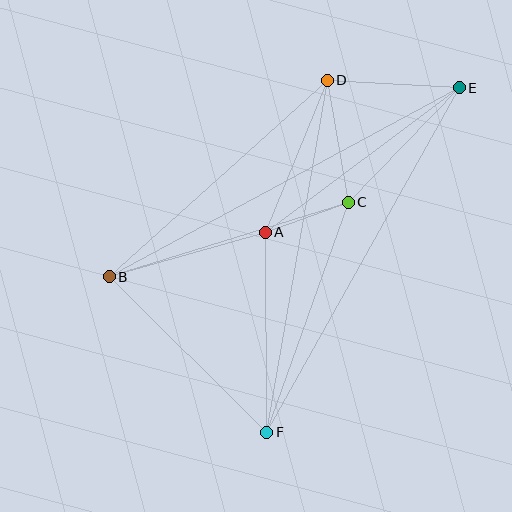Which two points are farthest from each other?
Points B and E are farthest from each other.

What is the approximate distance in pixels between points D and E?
The distance between D and E is approximately 132 pixels.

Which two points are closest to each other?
Points A and C are closest to each other.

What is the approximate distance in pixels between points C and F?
The distance between C and F is approximately 244 pixels.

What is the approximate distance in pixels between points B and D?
The distance between B and D is approximately 294 pixels.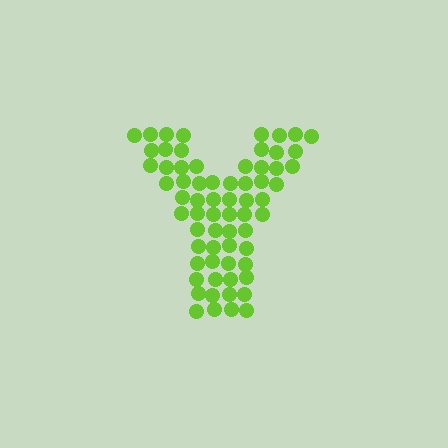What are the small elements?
The small elements are circles.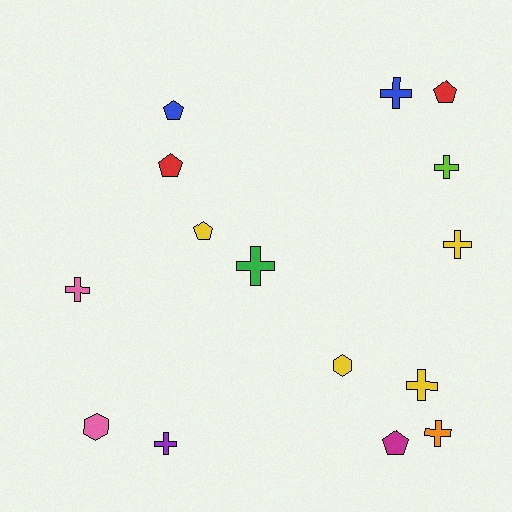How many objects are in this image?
There are 15 objects.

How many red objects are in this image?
There are 2 red objects.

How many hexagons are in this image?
There are 2 hexagons.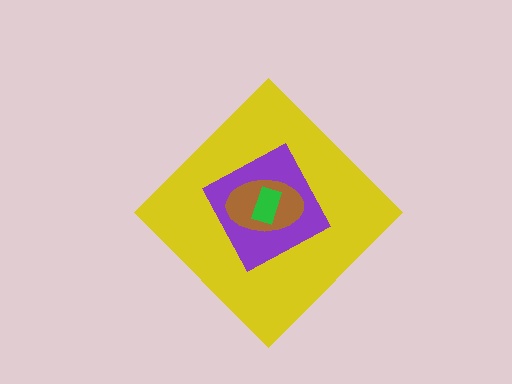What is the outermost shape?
The yellow diamond.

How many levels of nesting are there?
4.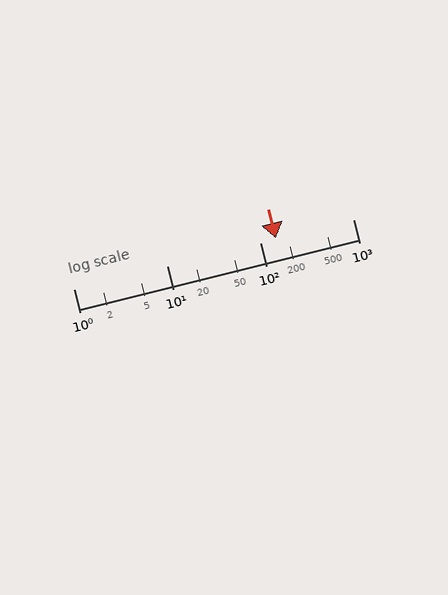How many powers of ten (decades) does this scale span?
The scale spans 3 decades, from 1 to 1000.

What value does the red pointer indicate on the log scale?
The pointer indicates approximately 150.